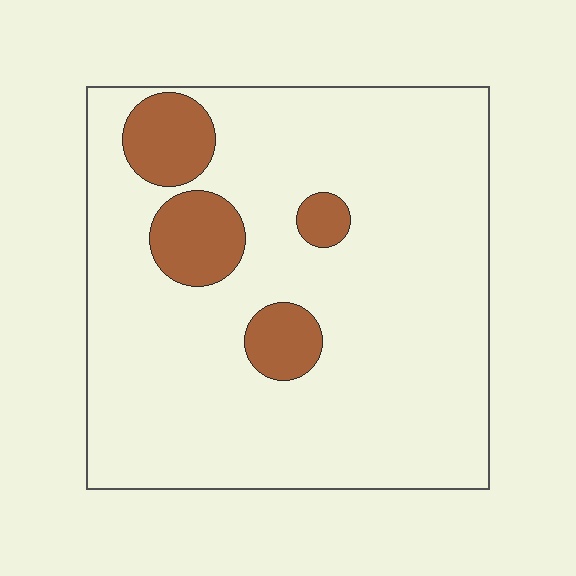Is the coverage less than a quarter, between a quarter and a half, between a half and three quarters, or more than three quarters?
Less than a quarter.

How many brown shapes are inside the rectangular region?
4.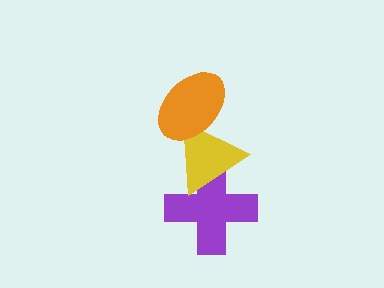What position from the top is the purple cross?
The purple cross is 3rd from the top.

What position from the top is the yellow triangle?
The yellow triangle is 2nd from the top.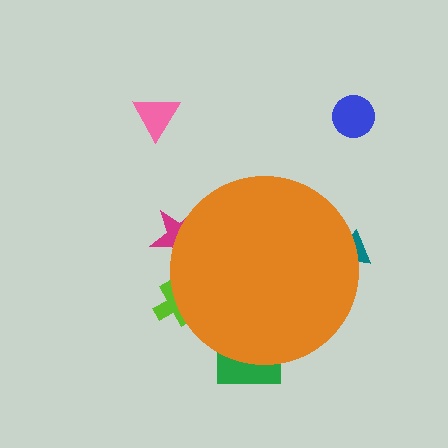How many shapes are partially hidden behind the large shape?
4 shapes are partially hidden.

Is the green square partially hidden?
Yes, the green square is partially hidden behind the orange circle.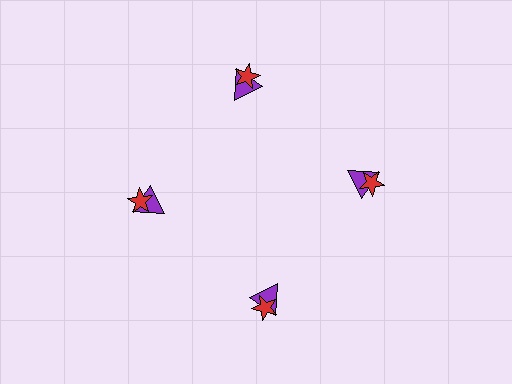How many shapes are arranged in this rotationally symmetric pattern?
There are 8 shapes, arranged in 4 groups of 2.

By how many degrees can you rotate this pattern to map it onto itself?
The pattern maps onto itself every 90 degrees of rotation.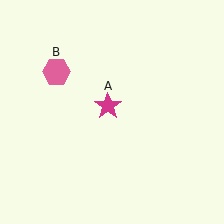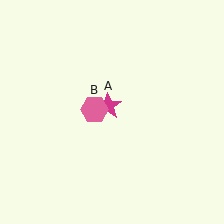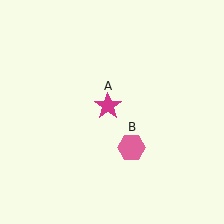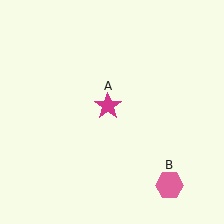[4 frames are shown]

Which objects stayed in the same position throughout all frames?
Magenta star (object A) remained stationary.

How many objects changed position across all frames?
1 object changed position: pink hexagon (object B).